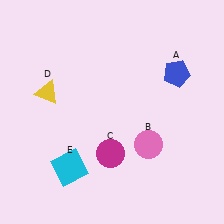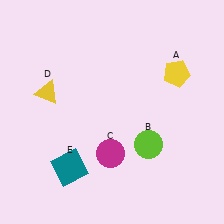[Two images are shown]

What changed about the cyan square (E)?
In Image 1, E is cyan. In Image 2, it changed to teal.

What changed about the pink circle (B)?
In Image 1, B is pink. In Image 2, it changed to lime.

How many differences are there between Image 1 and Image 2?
There are 3 differences between the two images.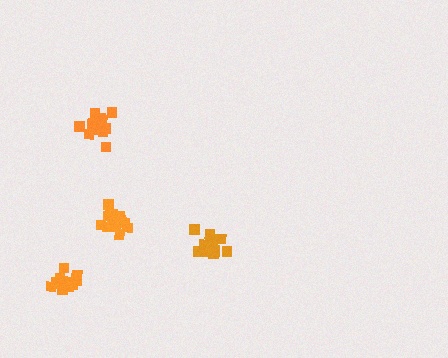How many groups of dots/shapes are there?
There are 4 groups.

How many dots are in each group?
Group 1: 16 dots, Group 2: 20 dots, Group 3: 16 dots, Group 4: 16 dots (68 total).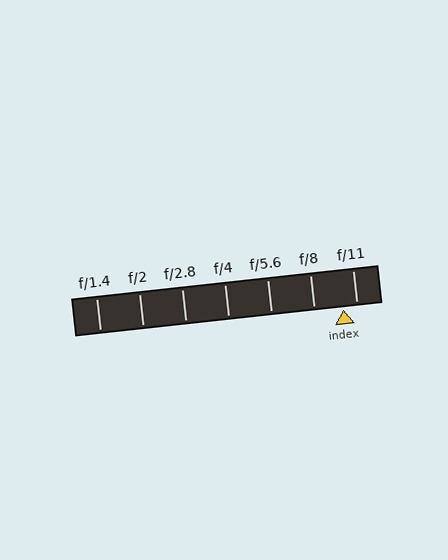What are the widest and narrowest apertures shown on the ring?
The widest aperture shown is f/1.4 and the narrowest is f/11.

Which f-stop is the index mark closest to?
The index mark is closest to f/11.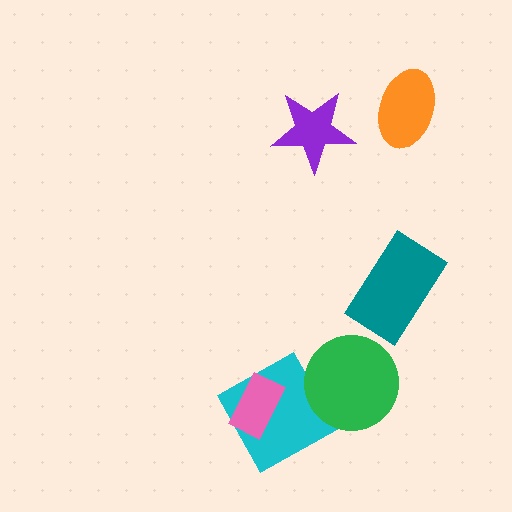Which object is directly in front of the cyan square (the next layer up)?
The pink rectangle is directly in front of the cyan square.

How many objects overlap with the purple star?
0 objects overlap with the purple star.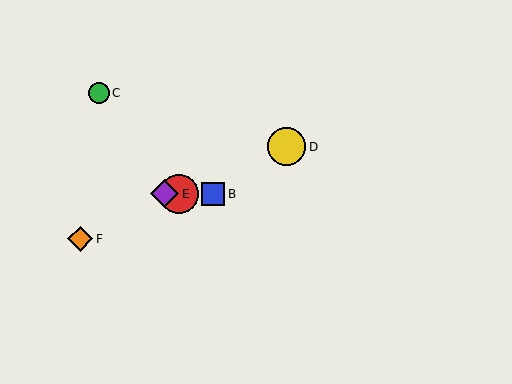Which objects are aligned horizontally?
Objects A, B, E are aligned horizontally.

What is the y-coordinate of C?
Object C is at y≈93.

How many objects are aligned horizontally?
3 objects (A, B, E) are aligned horizontally.